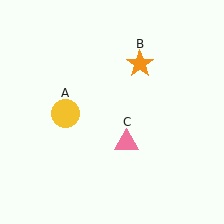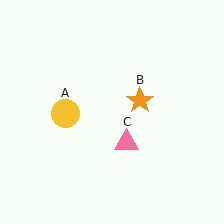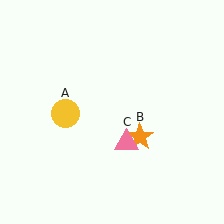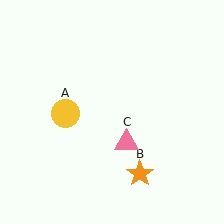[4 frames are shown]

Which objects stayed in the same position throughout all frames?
Yellow circle (object A) and pink triangle (object C) remained stationary.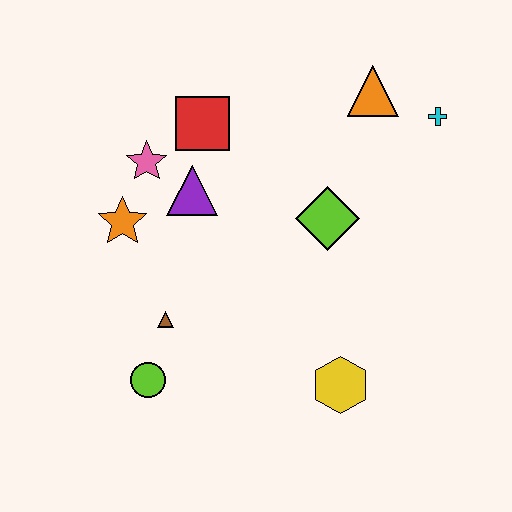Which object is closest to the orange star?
The pink star is closest to the orange star.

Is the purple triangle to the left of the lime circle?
No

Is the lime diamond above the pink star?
No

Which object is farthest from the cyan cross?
The lime circle is farthest from the cyan cross.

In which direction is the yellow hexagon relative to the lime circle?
The yellow hexagon is to the right of the lime circle.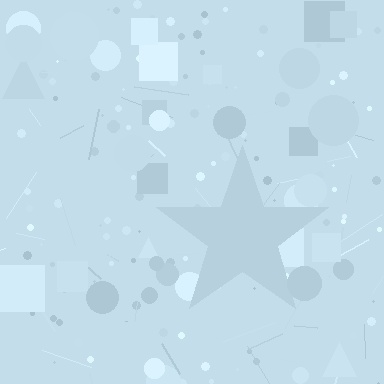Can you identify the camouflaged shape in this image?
The camouflaged shape is a star.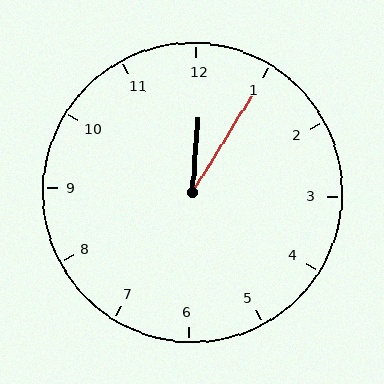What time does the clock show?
12:05.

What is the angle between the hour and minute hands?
Approximately 28 degrees.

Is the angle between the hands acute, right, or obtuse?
It is acute.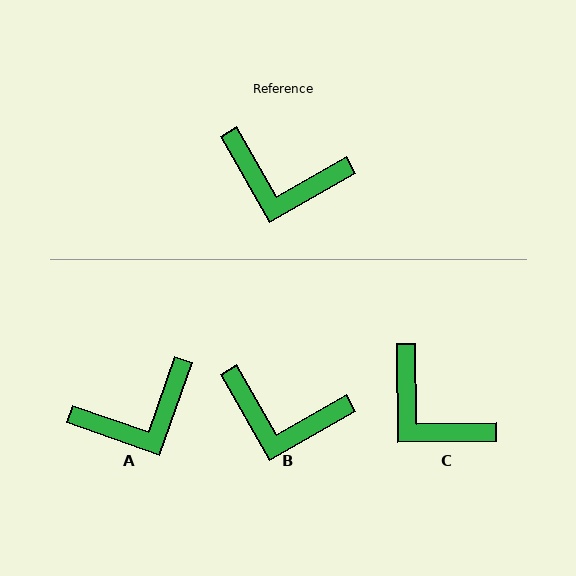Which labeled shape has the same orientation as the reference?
B.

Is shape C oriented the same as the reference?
No, it is off by about 29 degrees.